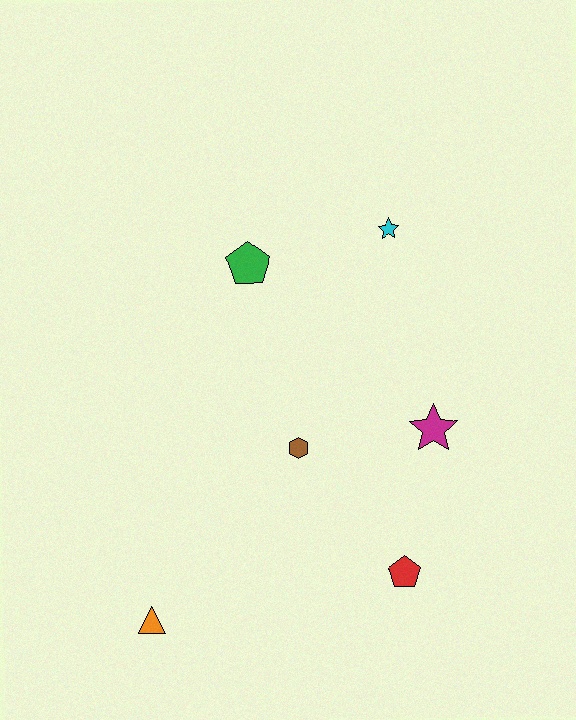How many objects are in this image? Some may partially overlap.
There are 6 objects.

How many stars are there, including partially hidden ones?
There are 2 stars.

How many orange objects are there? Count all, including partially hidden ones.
There is 1 orange object.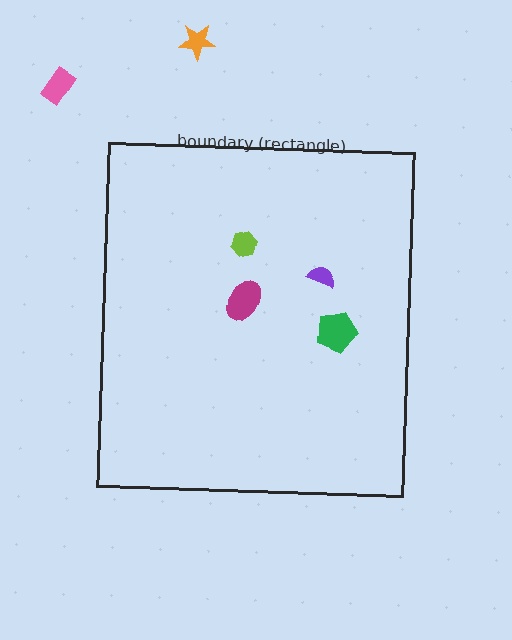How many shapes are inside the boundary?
4 inside, 2 outside.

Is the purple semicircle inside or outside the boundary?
Inside.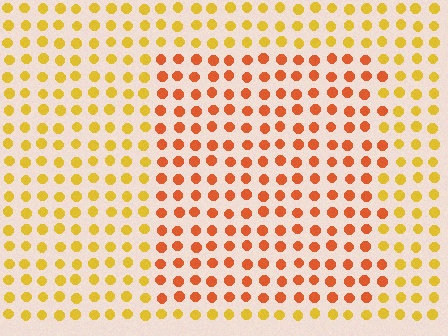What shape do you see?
I see a rectangle.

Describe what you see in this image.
The image is filled with small yellow elements in a uniform arrangement. A rectangle-shaped region is visible where the elements are tinted to a slightly different hue, forming a subtle color boundary.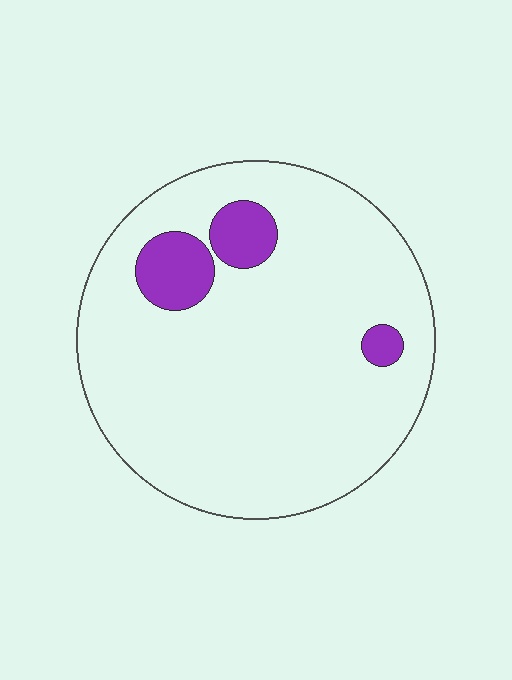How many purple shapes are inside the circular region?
3.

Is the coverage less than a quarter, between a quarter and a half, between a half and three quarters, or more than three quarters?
Less than a quarter.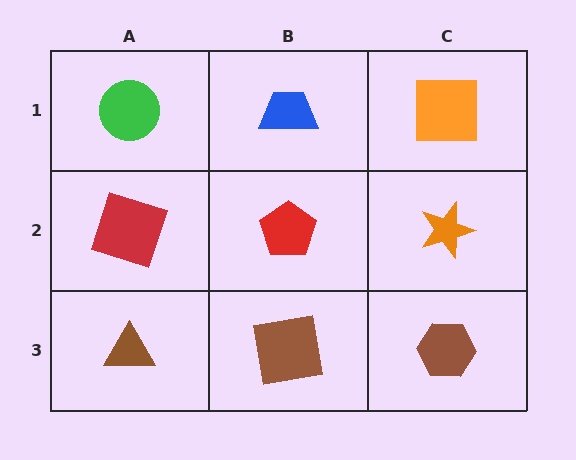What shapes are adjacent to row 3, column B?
A red pentagon (row 2, column B), a brown triangle (row 3, column A), a brown hexagon (row 3, column C).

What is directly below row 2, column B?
A brown square.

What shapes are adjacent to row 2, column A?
A green circle (row 1, column A), a brown triangle (row 3, column A), a red pentagon (row 2, column B).